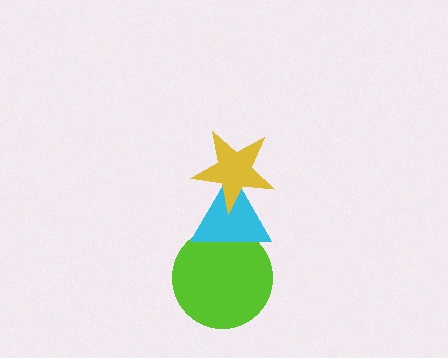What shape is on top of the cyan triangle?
The yellow star is on top of the cyan triangle.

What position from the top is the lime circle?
The lime circle is 3rd from the top.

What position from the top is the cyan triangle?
The cyan triangle is 2nd from the top.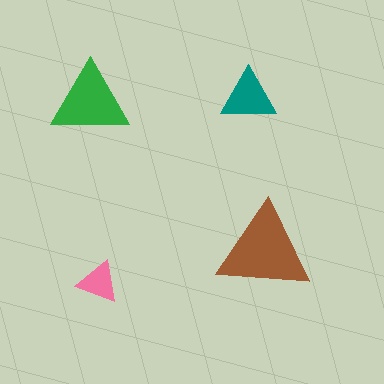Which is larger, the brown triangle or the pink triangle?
The brown one.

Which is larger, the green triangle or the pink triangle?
The green one.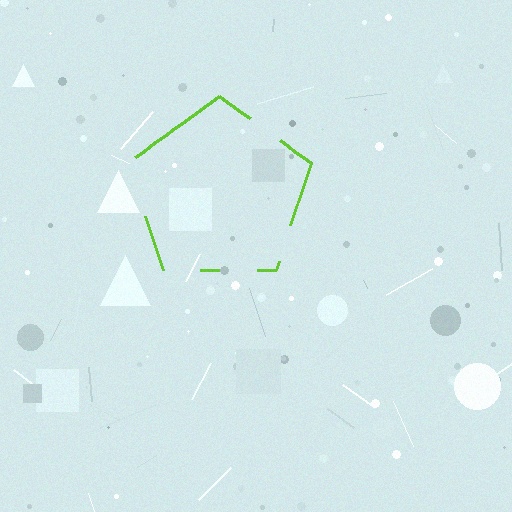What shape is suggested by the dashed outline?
The dashed outline suggests a pentagon.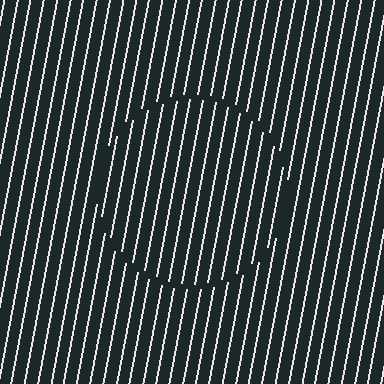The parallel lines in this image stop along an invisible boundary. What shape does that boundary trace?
An illusory circle. The interior of the shape contains the same grating, shifted by half a period — the contour is defined by the phase discontinuity where line-ends from the inner and outer gratings abut.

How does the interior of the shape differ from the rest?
The interior of the shape contains the same grating, shifted by half a period — the contour is defined by the phase discontinuity where line-ends from the inner and outer gratings abut.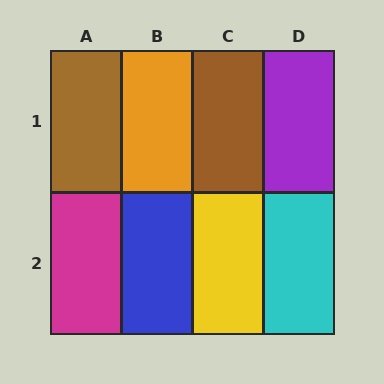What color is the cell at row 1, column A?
Brown.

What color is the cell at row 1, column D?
Purple.